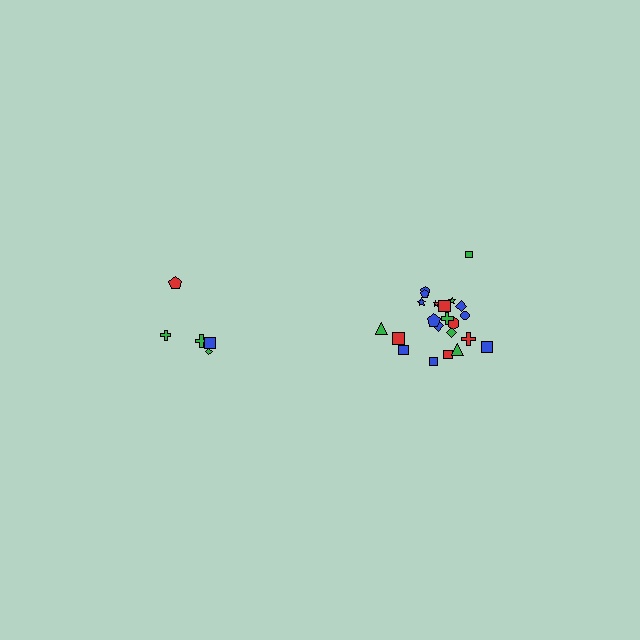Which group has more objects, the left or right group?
The right group.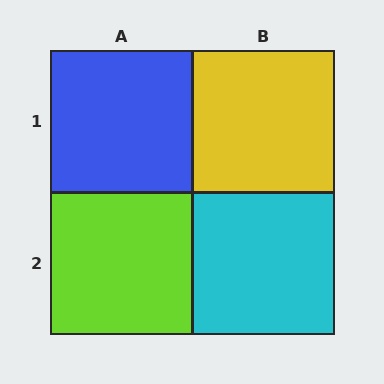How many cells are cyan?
1 cell is cyan.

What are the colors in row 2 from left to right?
Lime, cyan.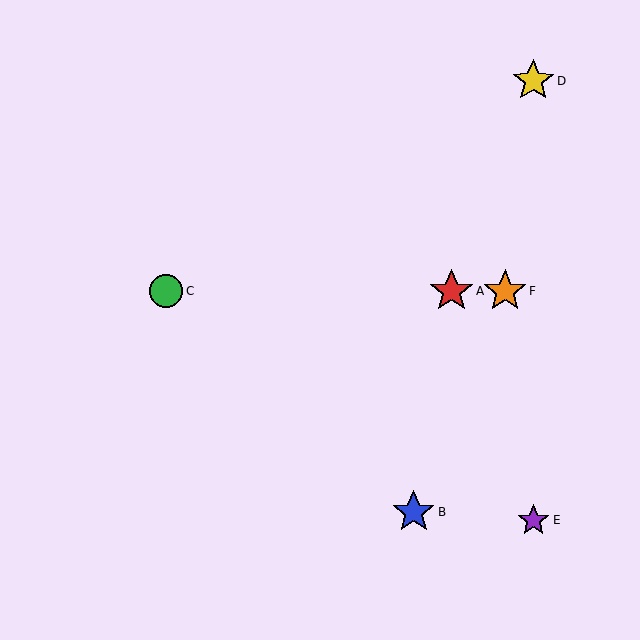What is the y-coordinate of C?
Object C is at y≈291.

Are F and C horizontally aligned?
Yes, both are at y≈291.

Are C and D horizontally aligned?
No, C is at y≈291 and D is at y≈81.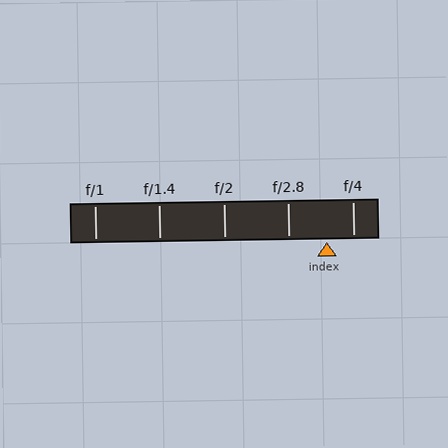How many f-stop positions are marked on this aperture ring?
There are 5 f-stop positions marked.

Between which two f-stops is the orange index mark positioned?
The index mark is between f/2.8 and f/4.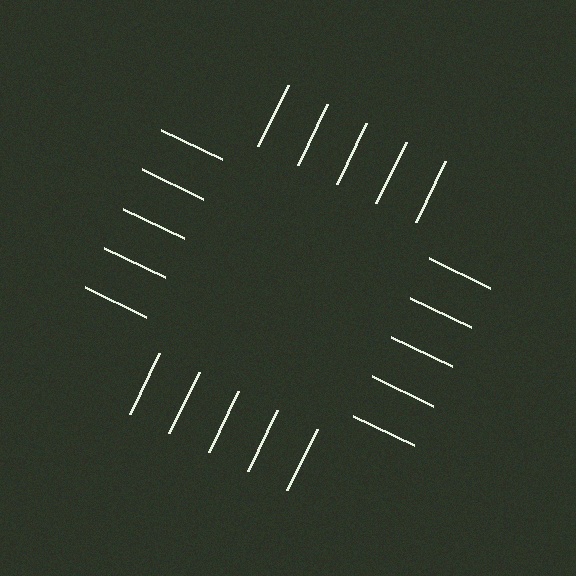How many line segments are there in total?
20 — 5 along each of the 4 edges.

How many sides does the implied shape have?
4 sides — the line-ends trace a square.